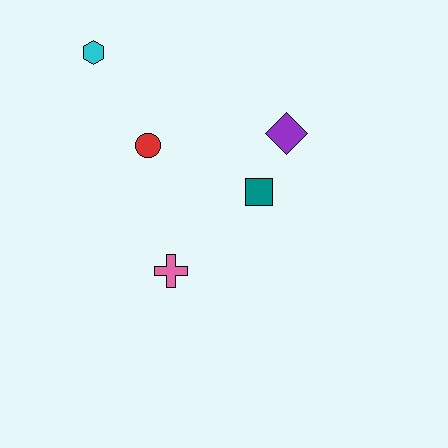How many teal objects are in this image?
There is 1 teal object.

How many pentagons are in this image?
There are no pentagons.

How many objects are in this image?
There are 5 objects.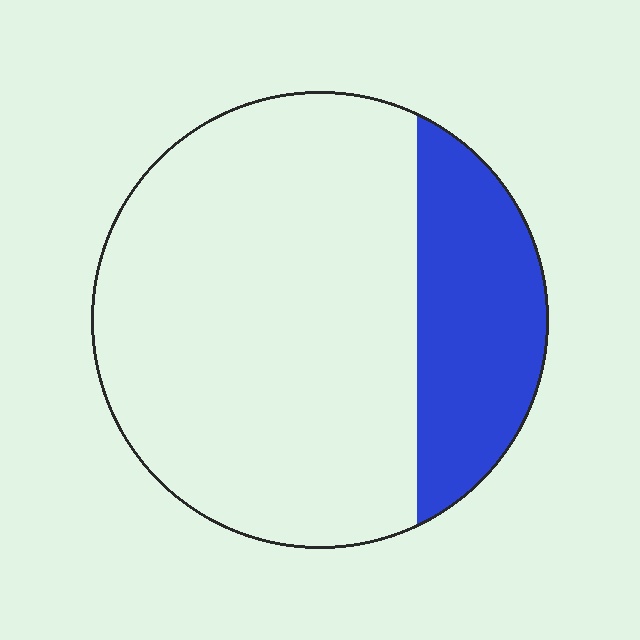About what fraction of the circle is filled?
About one quarter (1/4).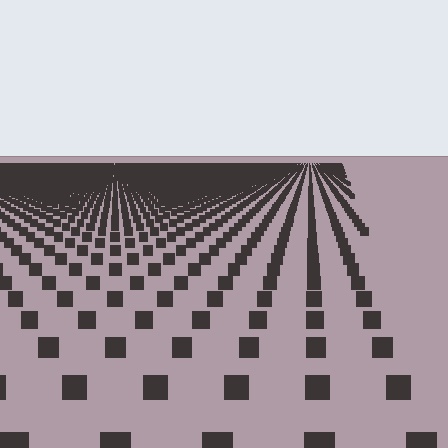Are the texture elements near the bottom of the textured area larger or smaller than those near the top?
Larger. Near the bottom, elements are closer to the viewer and appear at a bigger on-screen size.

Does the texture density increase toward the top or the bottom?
Density increases toward the top.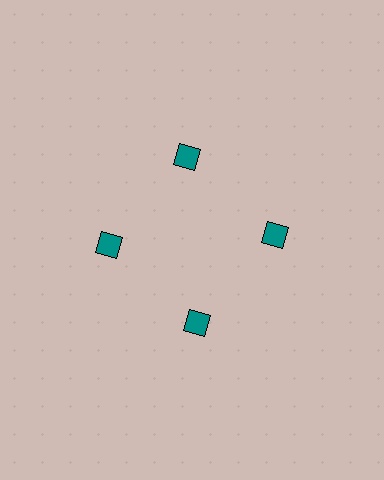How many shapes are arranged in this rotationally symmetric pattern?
There are 4 shapes, arranged in 4 groups of 1.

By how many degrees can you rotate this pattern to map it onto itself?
The pattern maps onto itself every 90 degrees of rotation.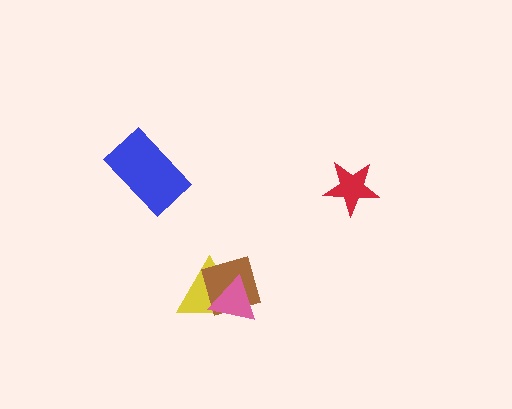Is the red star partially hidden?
No, no other shape covers it.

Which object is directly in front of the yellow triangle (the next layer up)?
The brown diamond is directly in front of the yellow triangle.